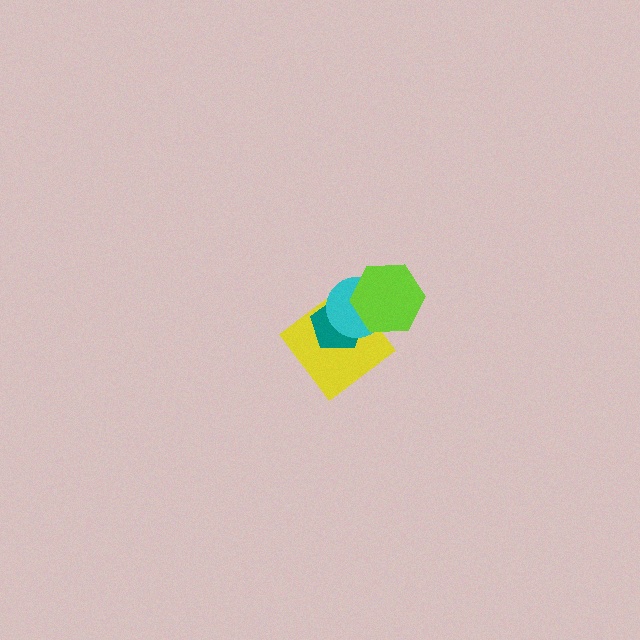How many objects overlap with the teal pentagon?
3 objects overlap with the teal pentagon.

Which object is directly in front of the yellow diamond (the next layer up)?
The teal pentagon is directly in front of the yellow diamond.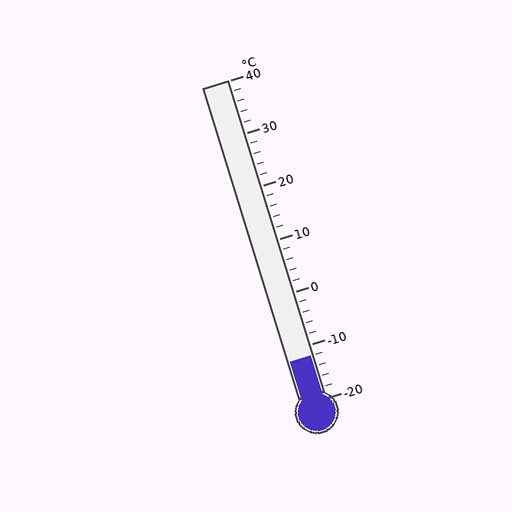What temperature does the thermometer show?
The thermometer shows approximately -12°C.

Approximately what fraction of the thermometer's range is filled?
The thermometer is filled to approximately 15% of its range.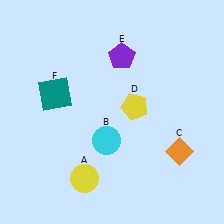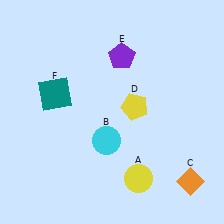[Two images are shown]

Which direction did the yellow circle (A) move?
The yellow circle (A) moved right.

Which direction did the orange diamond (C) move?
The orange diamond (C) moved down.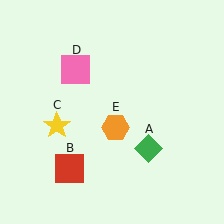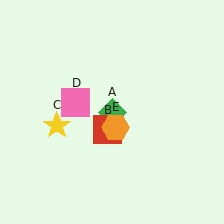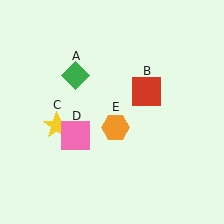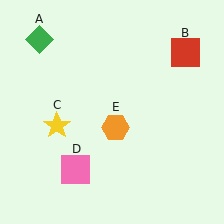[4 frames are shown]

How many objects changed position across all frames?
3 objects changed position: green diamond (object A), red square (object B), pink square (object D).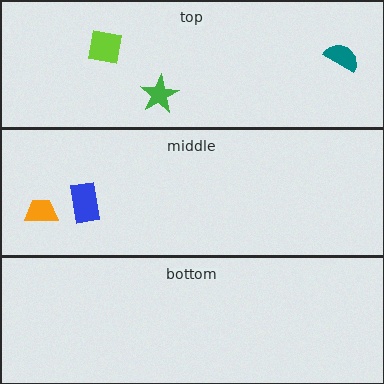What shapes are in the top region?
The lime square, the teal semicircle, the green star.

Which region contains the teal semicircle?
The top region.